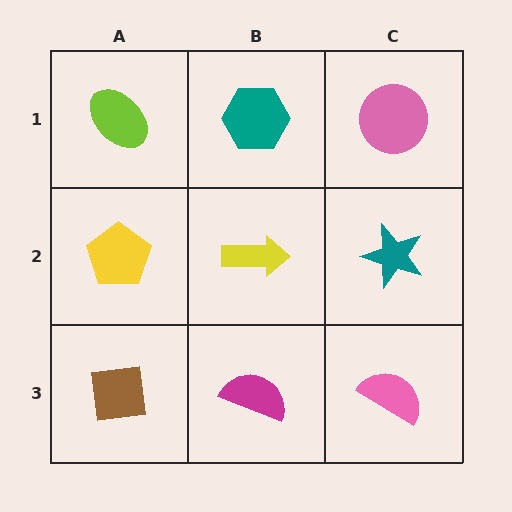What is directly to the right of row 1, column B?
A pink circle.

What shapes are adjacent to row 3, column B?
A yellow arrow (row 2, column B), a brown square (row 3, column A), a pink semicircle (row 3, column C).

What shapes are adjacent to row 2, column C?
A pink circle (row 1, column C), a pink semicircle (row 3, column C), a yellow arrow (row 2, column B).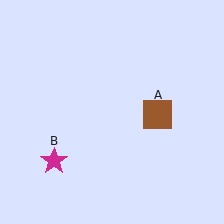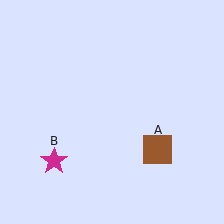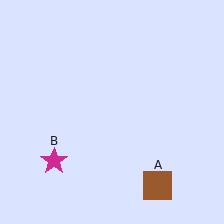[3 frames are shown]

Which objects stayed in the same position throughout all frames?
Magenta star (object B) remained stationary.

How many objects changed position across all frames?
1 object changed position: brown square (object A).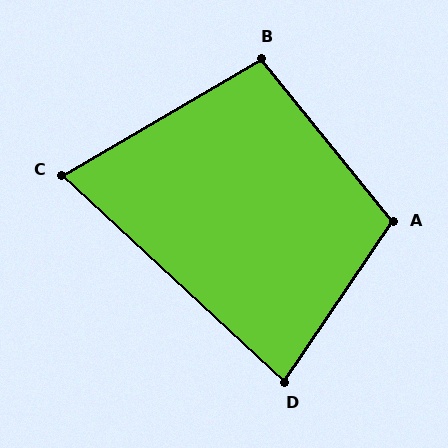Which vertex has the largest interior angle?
A, at approximately 107 degrees.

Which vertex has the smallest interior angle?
C, at approximately 73 degrees.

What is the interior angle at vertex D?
Approximately 81 degrees (acute).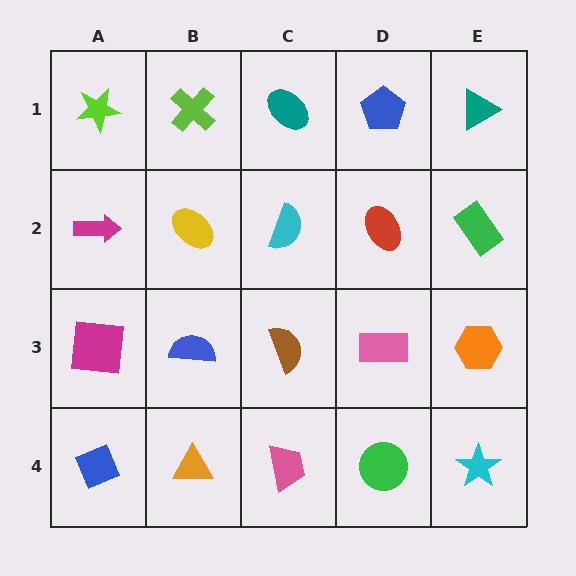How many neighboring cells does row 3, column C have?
4.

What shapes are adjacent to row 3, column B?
A yellow ellipse (row 2, column B), an orange triangle (row 4, column B), a magenta square (row 3, column A), a brown semicircle (row 3, column C).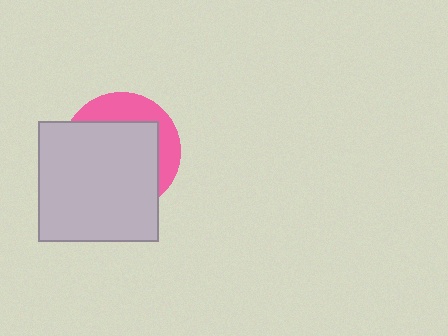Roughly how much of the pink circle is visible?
A small part of it is visible (roughly 30%).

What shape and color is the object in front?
The object in front is a light gray square.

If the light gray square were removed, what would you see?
You would see the complete pink circle.